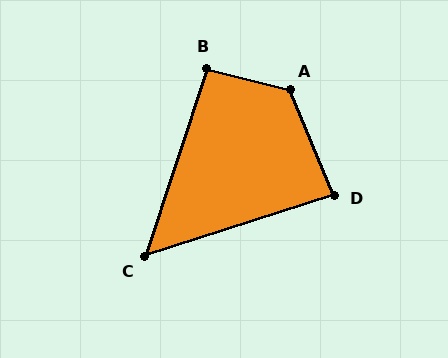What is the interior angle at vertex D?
Approximately 86 degrees (approximately right).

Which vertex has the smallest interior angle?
C, at approximately 54 degrees.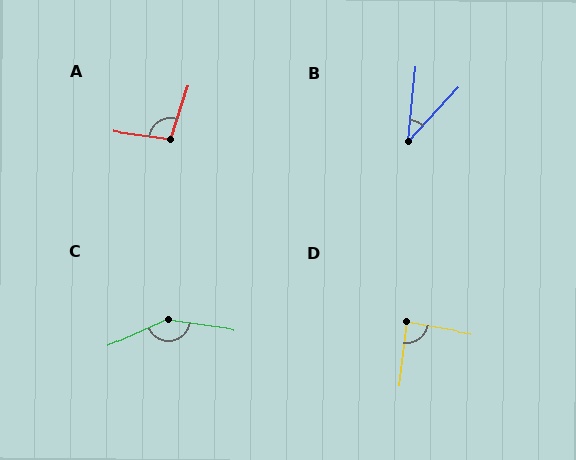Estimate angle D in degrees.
Approximately 87 degrees.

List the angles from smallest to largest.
B (37°), D (87°), A (101°), C (147°).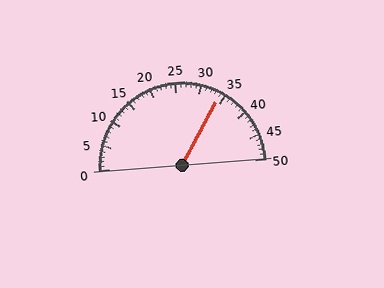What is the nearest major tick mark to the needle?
The nearest major tick mark is 35.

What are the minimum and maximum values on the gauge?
The gauge ranges from 0 to 50.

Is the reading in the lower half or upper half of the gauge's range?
The reading is in the upper half of the range (0 to 50).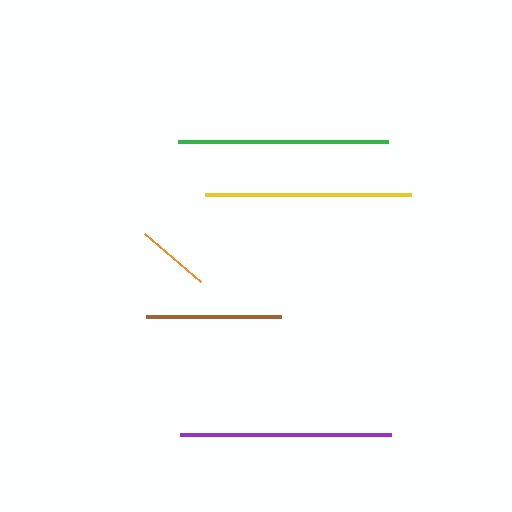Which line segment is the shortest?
The orange line is the shortest at approximately 74 pixels.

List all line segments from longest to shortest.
From longest to shortest: purple, green, yellow, brown, orange.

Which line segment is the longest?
The purple line is the longest at approximately 211 pixels.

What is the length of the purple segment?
The purple segment is approximately 211 pixels long.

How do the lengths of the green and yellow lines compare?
The green and yellow lines are approximately the same length.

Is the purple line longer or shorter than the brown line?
The purple line is longer than the brown line.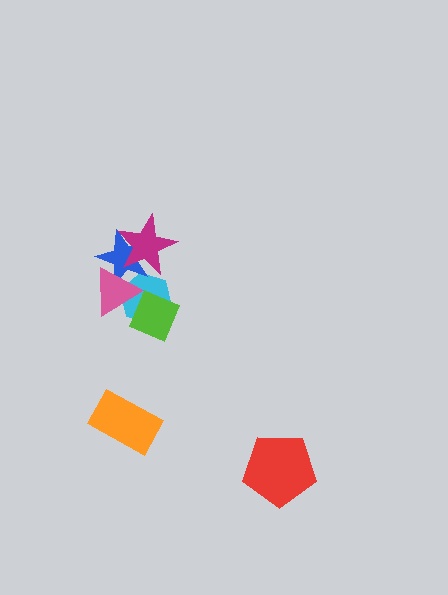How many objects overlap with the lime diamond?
2 objects overlap with the lime diamond.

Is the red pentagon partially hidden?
No, no other shape covers it.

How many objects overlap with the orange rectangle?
0 objects overlap with the orange rectangle.